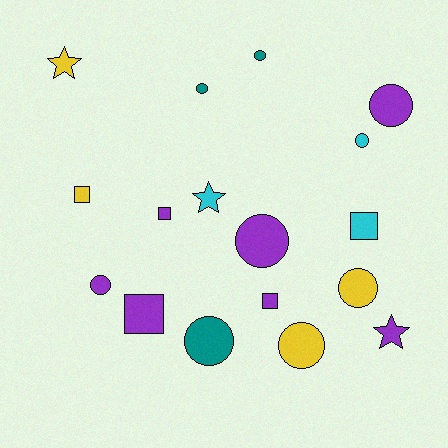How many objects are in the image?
There are 17 objects.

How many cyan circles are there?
There is 1 cyan circle.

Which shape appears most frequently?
Circle, with 9 objects.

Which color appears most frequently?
Purple, with 7 objects.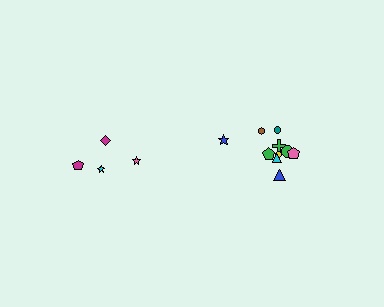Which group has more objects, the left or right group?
The right group.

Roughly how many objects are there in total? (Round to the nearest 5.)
Roughly 15 objects in total.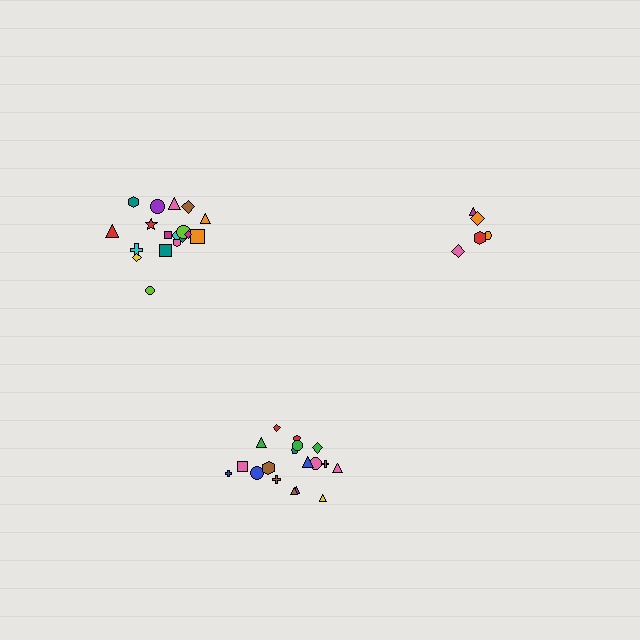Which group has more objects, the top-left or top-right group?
The top-left group.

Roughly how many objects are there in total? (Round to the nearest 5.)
Roughly 40 objects in total.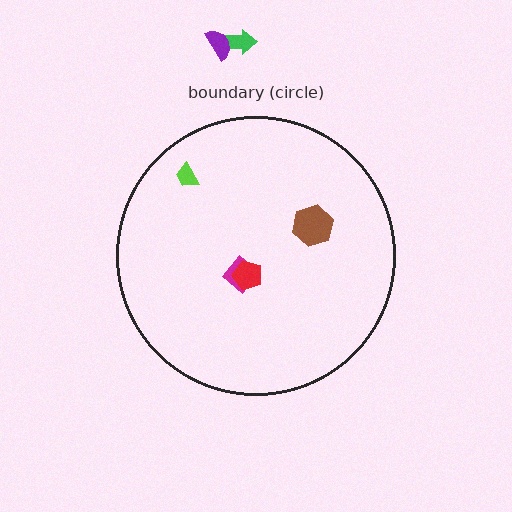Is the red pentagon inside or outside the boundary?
Inside.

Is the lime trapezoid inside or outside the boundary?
Inside.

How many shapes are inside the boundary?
4 inside, 2 outside.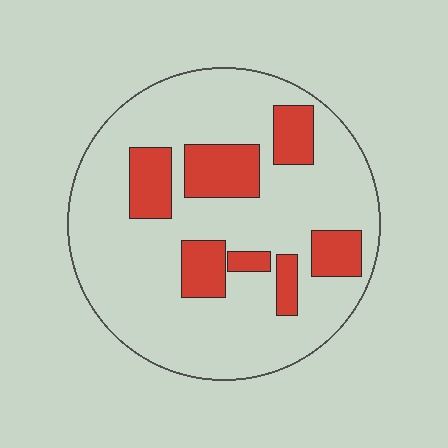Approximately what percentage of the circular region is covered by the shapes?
Approximately 20%.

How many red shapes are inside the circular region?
7.